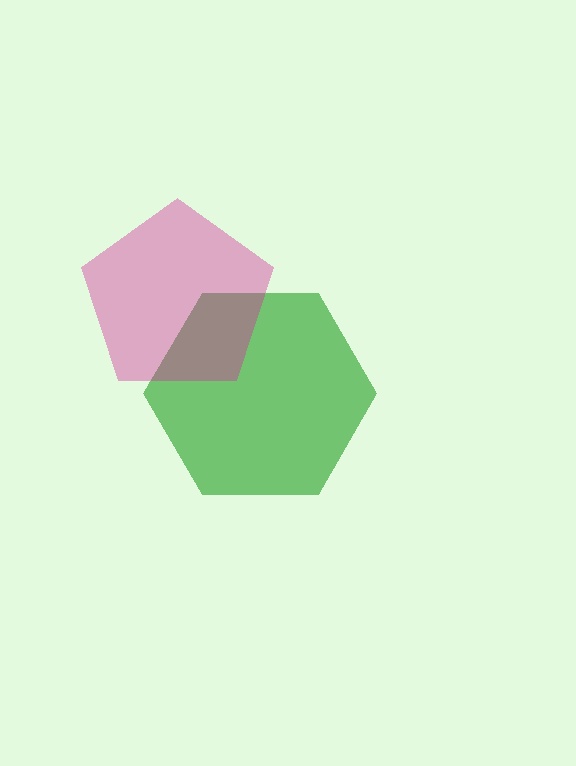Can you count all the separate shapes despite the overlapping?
Yes, there are 2 separate shapes.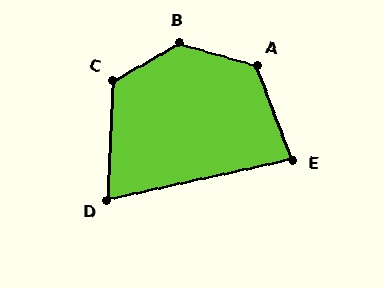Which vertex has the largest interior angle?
B, at approximately 134 degrees.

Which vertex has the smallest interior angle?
D, at approximately 75 degrees.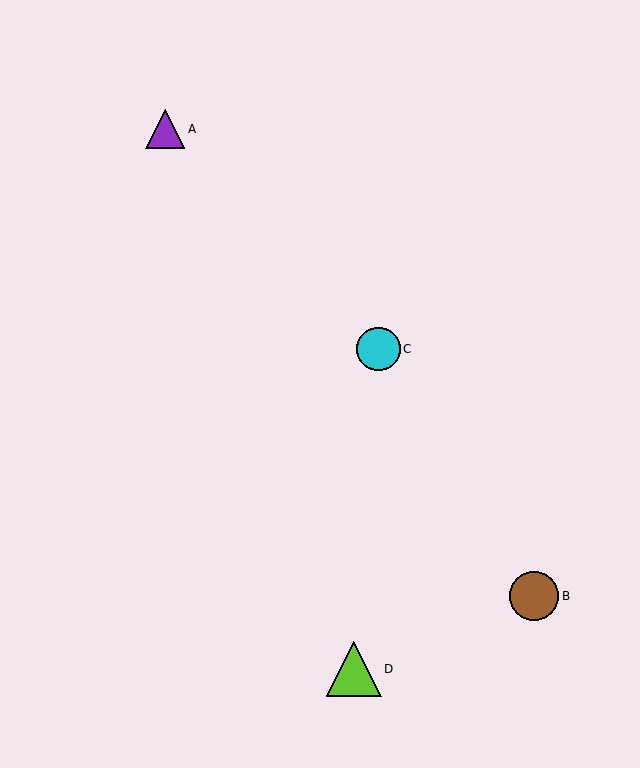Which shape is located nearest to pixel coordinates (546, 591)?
The brown circle (labeled B) at (534, 596) is nearest to that location.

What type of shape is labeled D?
Shape D is a lime triangle.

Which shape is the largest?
The lime triangle (labeled D) is the largest.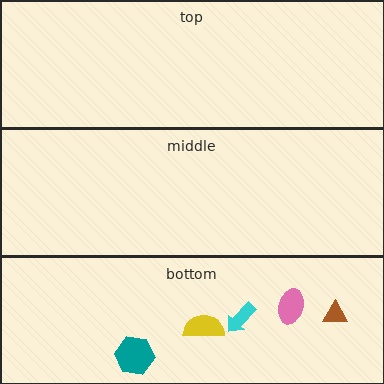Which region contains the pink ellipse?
The bottom region.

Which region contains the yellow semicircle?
The bottom region.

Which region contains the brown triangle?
The bottom region.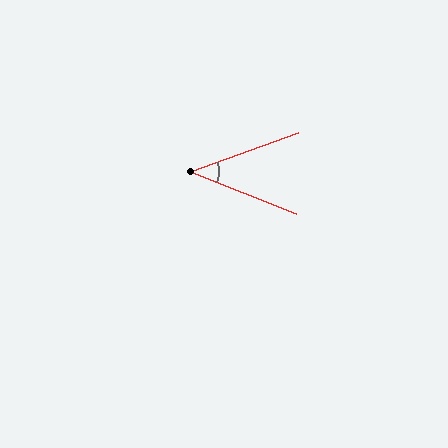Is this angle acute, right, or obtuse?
It is acute.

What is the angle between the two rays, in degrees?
Approximately 42 degrees.